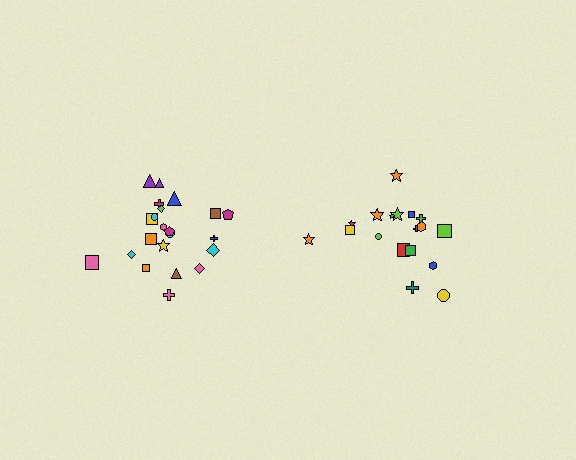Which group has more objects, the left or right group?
The left group.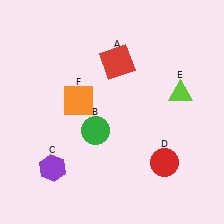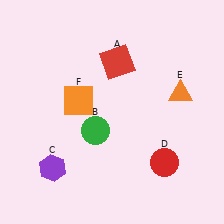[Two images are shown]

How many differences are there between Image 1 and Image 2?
There is 1 difference between the two images.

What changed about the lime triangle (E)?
In Image 1, E is lime. In Image 2, it changed to orange.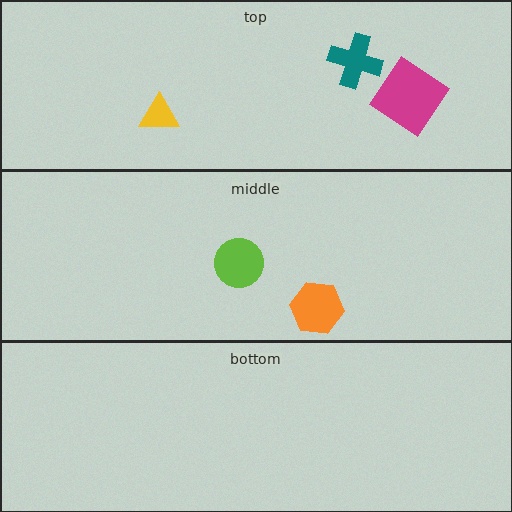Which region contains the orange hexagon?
The middle region.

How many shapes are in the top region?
3.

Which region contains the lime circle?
The middle region.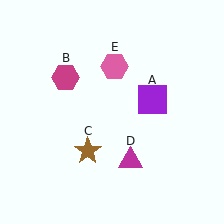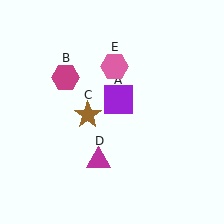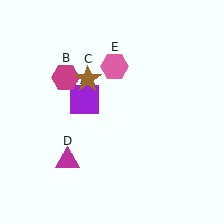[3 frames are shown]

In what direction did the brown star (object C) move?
The brown star (object C) moved up.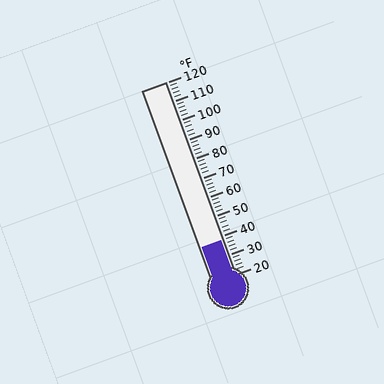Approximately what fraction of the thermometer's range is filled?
The thermometer is filled to approximately 20% of its range.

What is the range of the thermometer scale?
The thermometer scale ranges from 20°F to 120°F.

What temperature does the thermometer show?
The thermometer shows approximately 38°F.